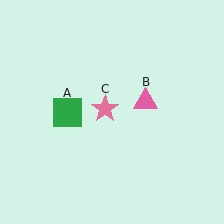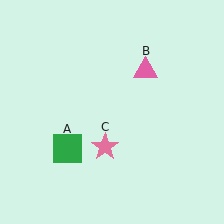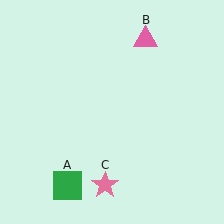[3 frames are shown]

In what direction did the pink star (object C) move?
The pink star (object C) moved down.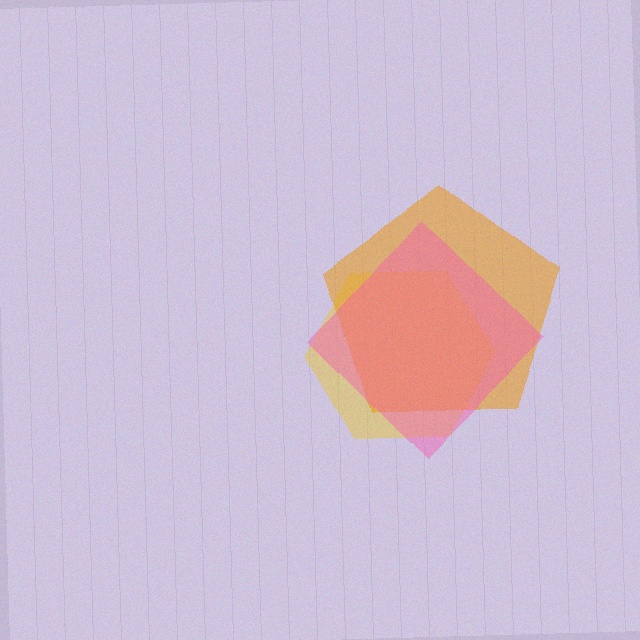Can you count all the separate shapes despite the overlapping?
Yes, there are 3 separate shapes.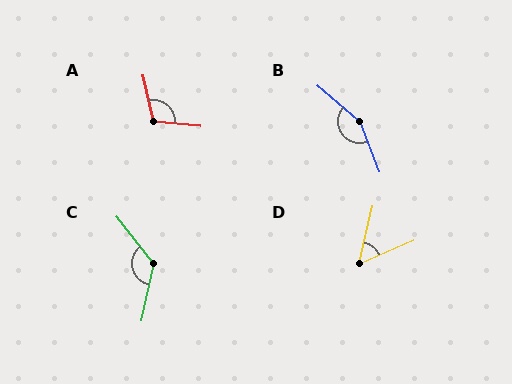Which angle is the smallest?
D, at approximately 53 degrees.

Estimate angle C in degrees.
Approximately 129 degrees.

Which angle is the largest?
B, at approximately 151 degrees.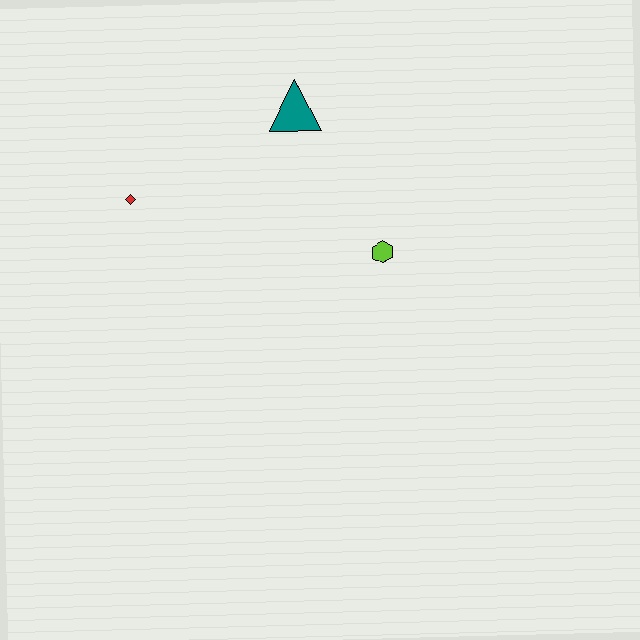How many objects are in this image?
There are 3 objects.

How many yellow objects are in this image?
There are no yellow objects.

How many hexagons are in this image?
There is 1 hexagon.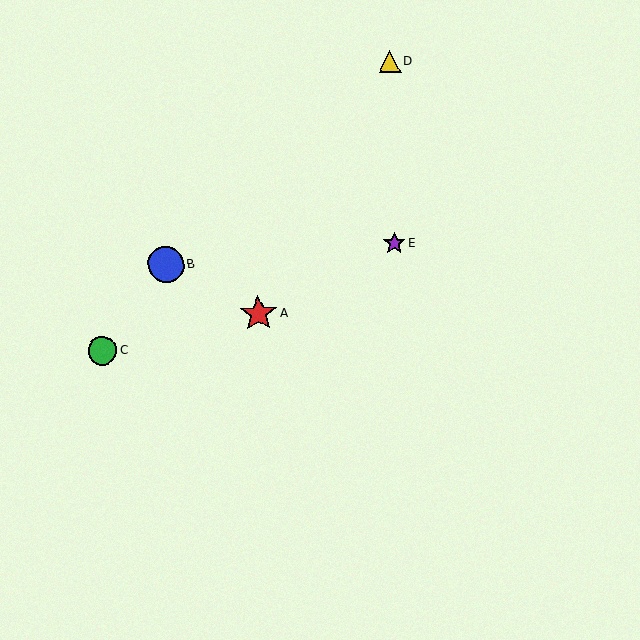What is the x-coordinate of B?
Object B is at x≈166.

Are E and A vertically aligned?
No, E is at x≈394 and A is at x≈258.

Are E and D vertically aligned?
Yes, both are at x≈394.